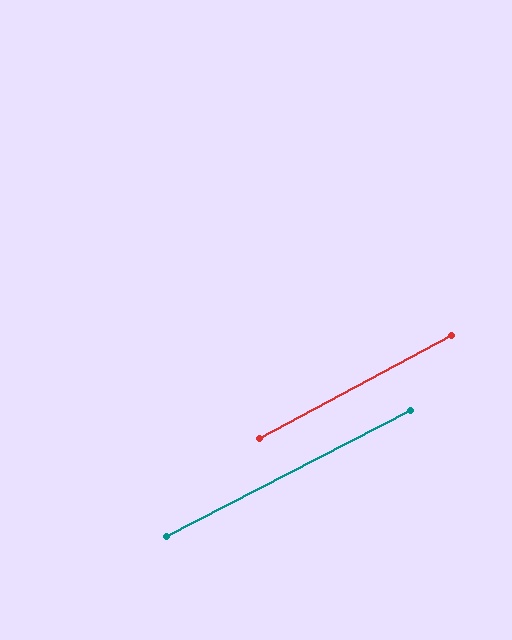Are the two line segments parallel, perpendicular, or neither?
Parallel — their directions differ by only 1.0°.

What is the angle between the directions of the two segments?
Approximately 1 degree.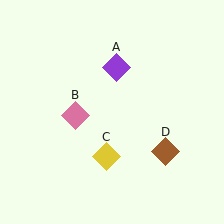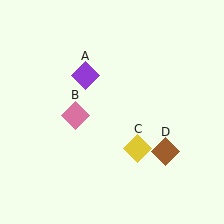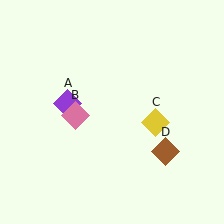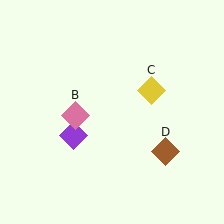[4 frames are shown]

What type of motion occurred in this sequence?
The purple diamond (object A), yellow diamond (object C) rotated counterclockwise around the center of the scene.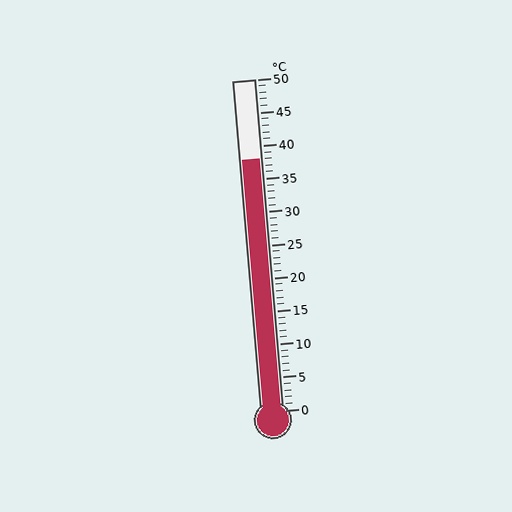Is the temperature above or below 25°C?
The temperature is above 25°C.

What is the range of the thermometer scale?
The thermometer scale ranges from 0°C to 50°C.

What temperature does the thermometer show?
The thermometer shows approximately 38°C.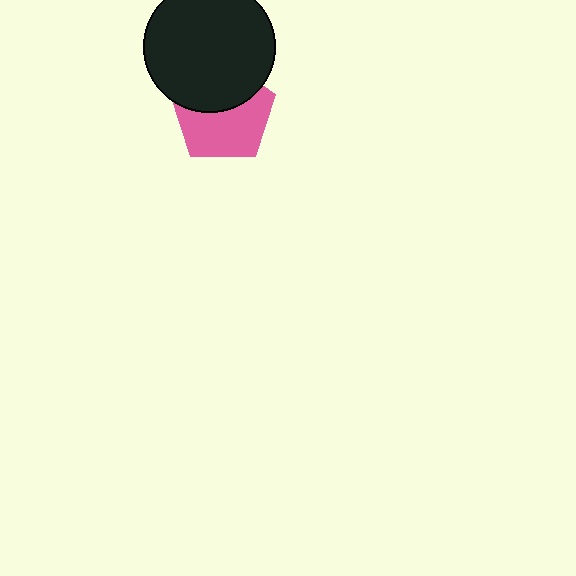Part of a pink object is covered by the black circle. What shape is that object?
It is a pentagon.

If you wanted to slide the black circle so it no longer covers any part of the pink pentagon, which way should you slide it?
Slide it up — that is the most direct way to separate the two shapes.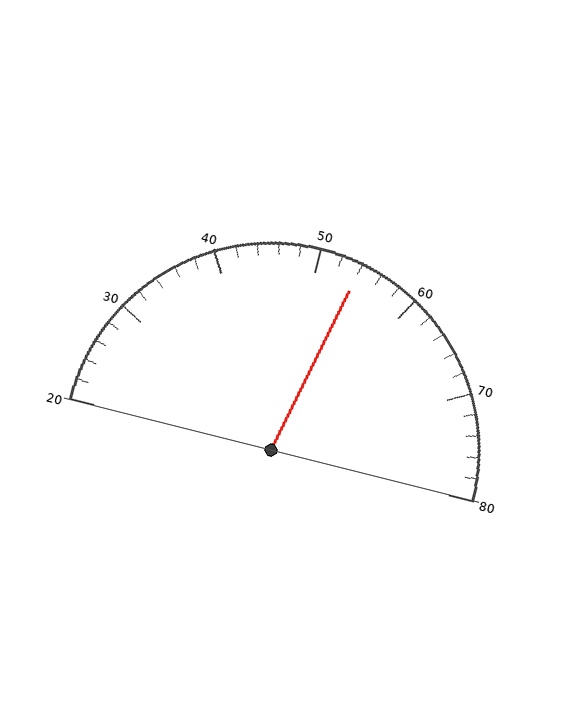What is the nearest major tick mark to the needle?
The nearest major tick mark is 50.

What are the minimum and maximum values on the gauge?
The gauge ranges from 20 to 80.